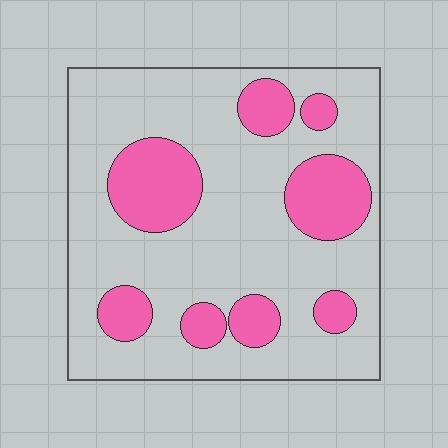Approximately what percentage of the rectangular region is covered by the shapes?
Approximately 25%.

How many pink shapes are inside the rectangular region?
8.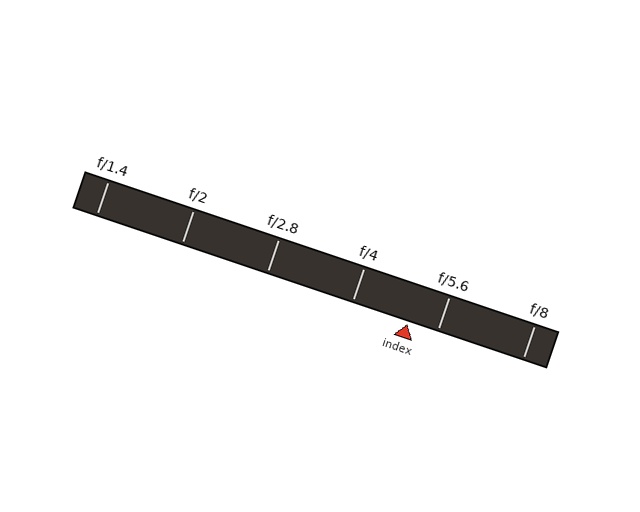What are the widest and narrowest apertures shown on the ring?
The widest aperture shown is f/1.4 and the narrowest is f/8.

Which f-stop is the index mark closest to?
The index mark is closest to f/5.6.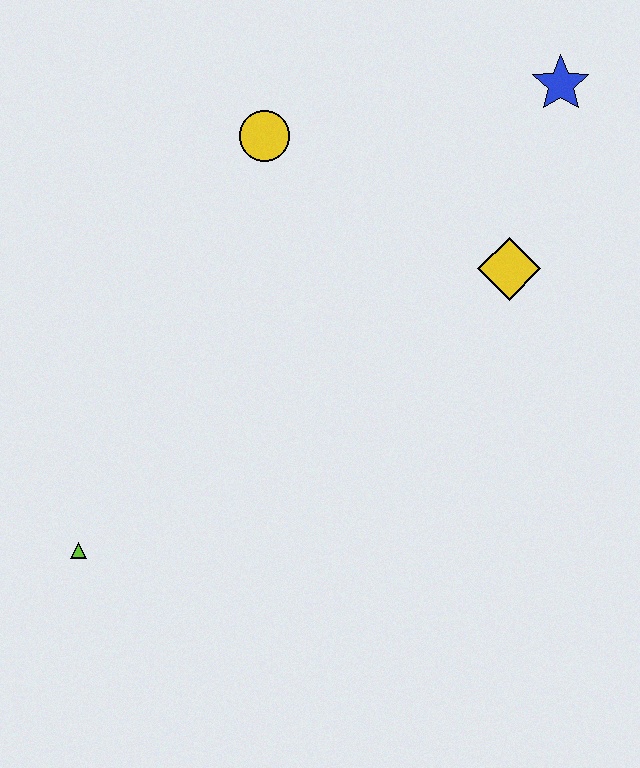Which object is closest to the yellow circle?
The yellow diamond is closest to the yellow circle.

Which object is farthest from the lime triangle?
The blue star is farthest from the lime triangle.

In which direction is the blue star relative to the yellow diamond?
The blue star is above the yellow diamond.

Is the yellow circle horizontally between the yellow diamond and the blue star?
No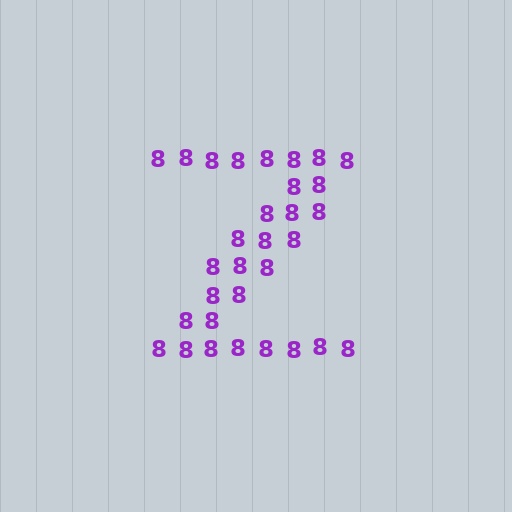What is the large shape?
The large shape is the letter Z.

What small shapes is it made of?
It is made of small digit 8's.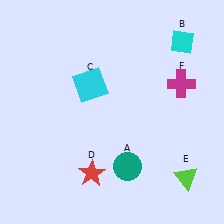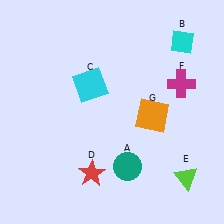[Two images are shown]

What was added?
An orange square (G) was added in Image 2.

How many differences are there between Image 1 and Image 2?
There is 1 difference between the two images.